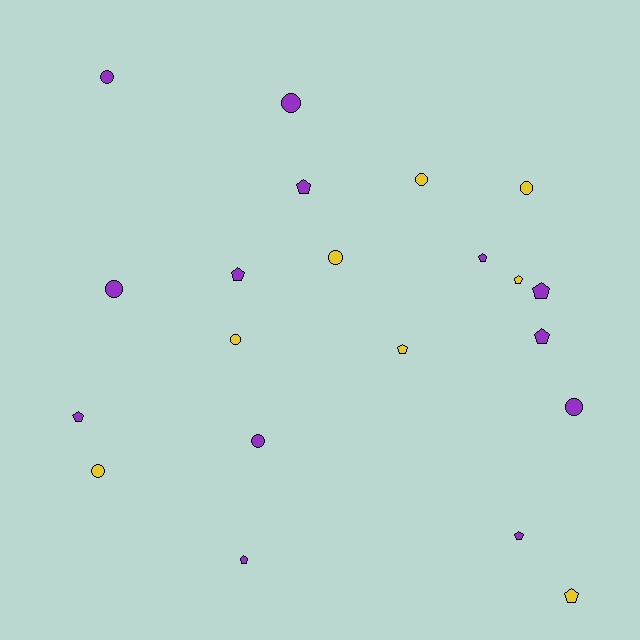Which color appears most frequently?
Purple, with 13 objects.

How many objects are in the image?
There are 21 objects.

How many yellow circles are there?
There are 5 yellow circles.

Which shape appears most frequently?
Pentagon, with 11 objects.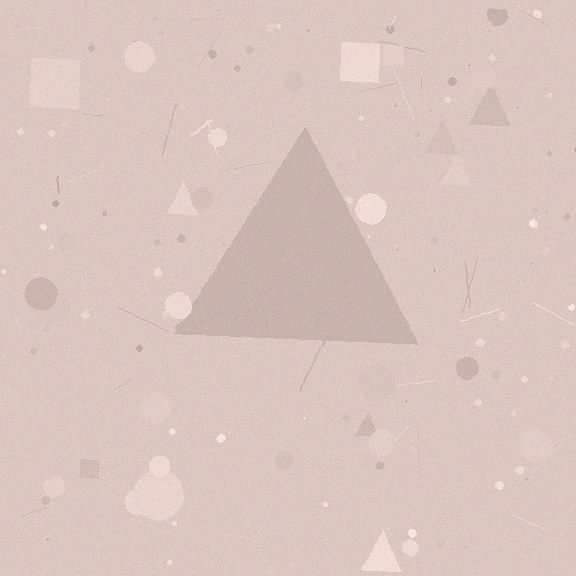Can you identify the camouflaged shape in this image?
The camouflaged shape is a triangle.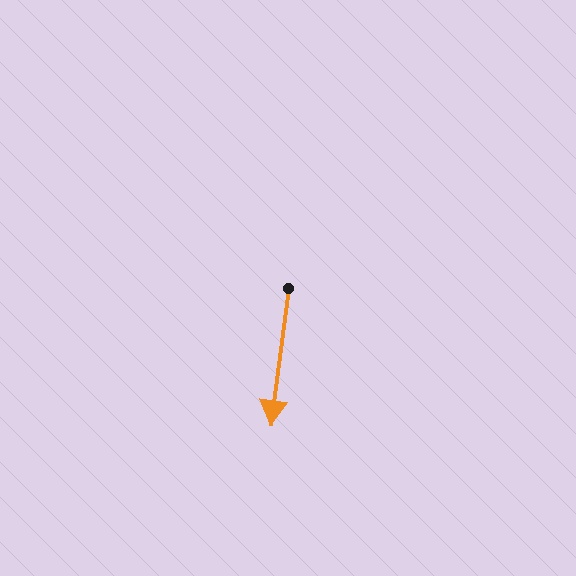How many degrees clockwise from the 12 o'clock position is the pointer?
Approximately 187 degrees.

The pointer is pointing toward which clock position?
Roughly 6 o'clock.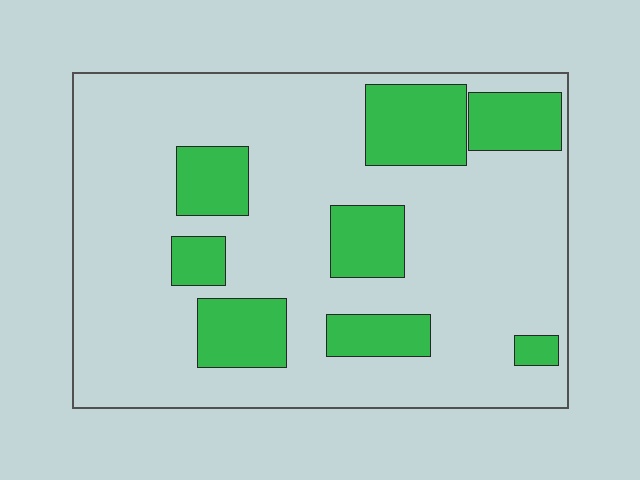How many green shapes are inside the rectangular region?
8.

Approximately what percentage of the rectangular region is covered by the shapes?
Approximately 25%.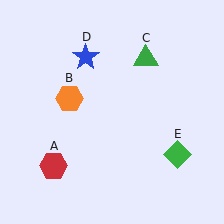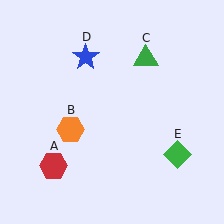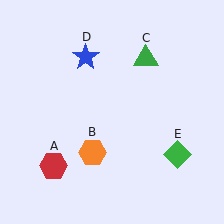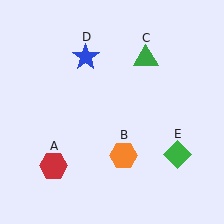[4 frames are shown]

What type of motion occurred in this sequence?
The orange hexagon (object B) rotated counterclockwise around the center of the scene.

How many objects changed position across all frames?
1 object changed position: orange hexagon (object B).